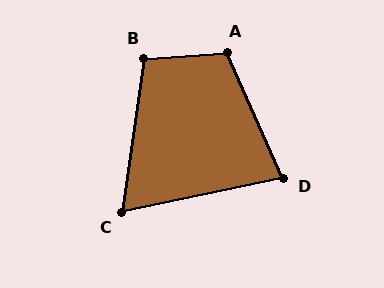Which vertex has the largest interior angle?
A, at approximately 110 degrees.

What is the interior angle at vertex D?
Approximately 78 degrees (acute).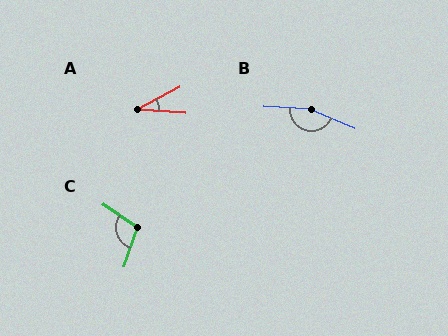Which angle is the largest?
B, at approximately 160 degrees.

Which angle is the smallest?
A, at approximately 31 degrees.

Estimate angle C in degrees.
Approximately 106 degrees.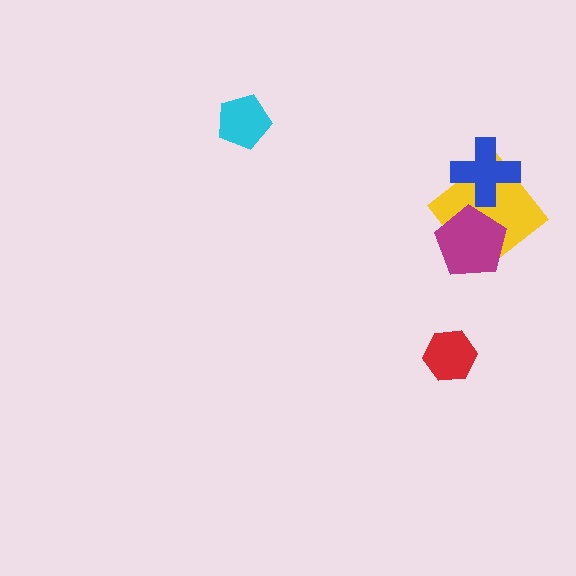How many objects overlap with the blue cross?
1 object overlaps with the blue cross.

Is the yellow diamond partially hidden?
Yes, it is partially covered by another shape.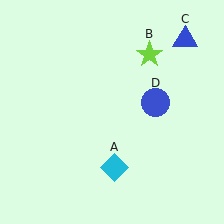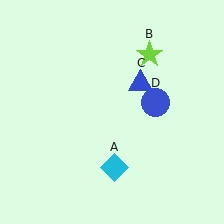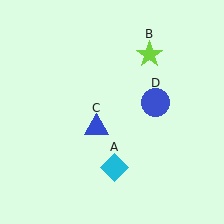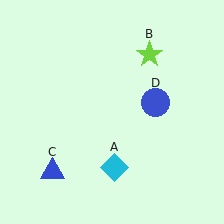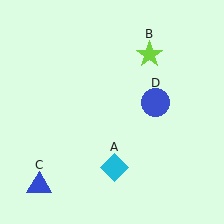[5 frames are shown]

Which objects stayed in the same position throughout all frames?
Cyan diamond (object A) and lime star (object B) and blue circle (object D) remained stationary.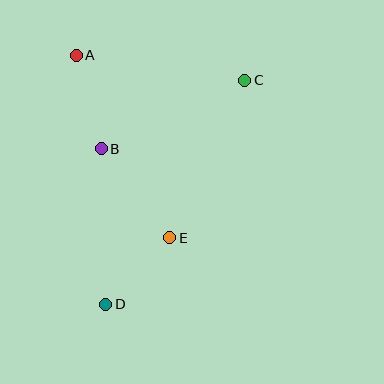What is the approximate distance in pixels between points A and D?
The distance between A and D is approximately 250 pixels.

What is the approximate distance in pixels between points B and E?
The distance between B and E is approximately 112 pixels.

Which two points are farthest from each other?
Points C and D are farthest from each other.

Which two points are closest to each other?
Points D and E are closest to each other.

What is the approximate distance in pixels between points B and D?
The distance between B and D is approximately 155 pixels.